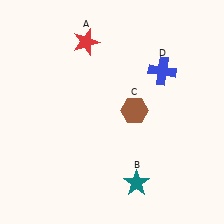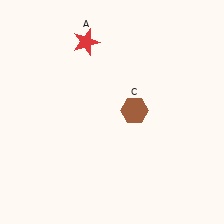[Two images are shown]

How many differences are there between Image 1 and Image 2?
There are 2 differences between the two images.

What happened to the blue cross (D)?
The blue cross (D) was removed in Image 2. It was in the top-right area of Image 1.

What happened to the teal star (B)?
The teal star (B) was removed in Image 2. It was in the bottom-right area of Image 1.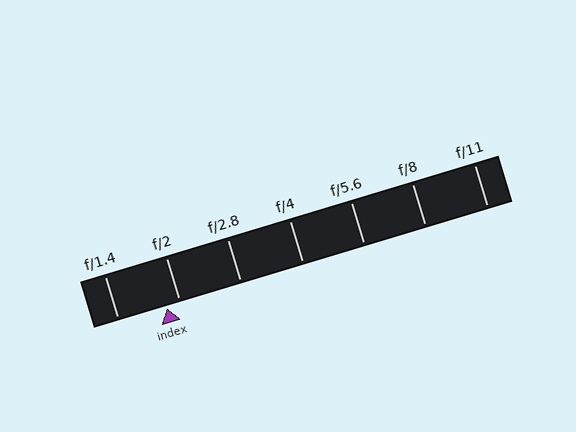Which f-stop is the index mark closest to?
The index mark is closest to f/2.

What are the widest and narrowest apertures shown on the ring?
The widest aperture shown is f/1.4 and the narrowest is f/11.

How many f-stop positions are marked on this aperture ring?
There are 7 f-stop positions marked.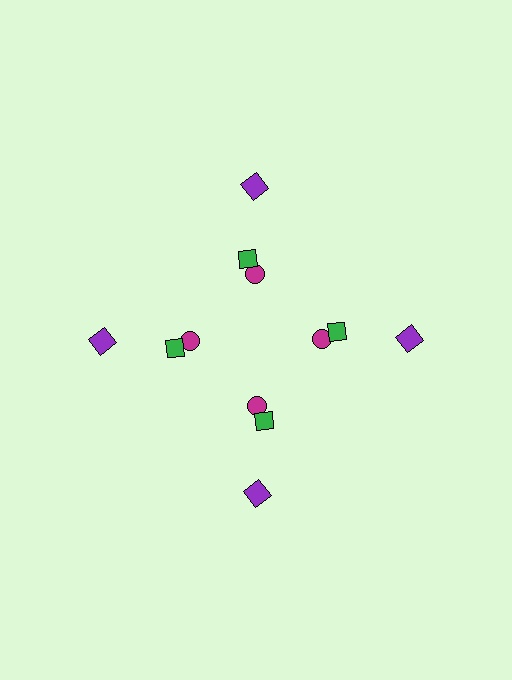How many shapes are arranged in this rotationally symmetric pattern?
There are 12 shapes, arranged in 4 groups of 3.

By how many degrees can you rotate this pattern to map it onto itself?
The pattern maps onto itself every 90 degrees of rotation.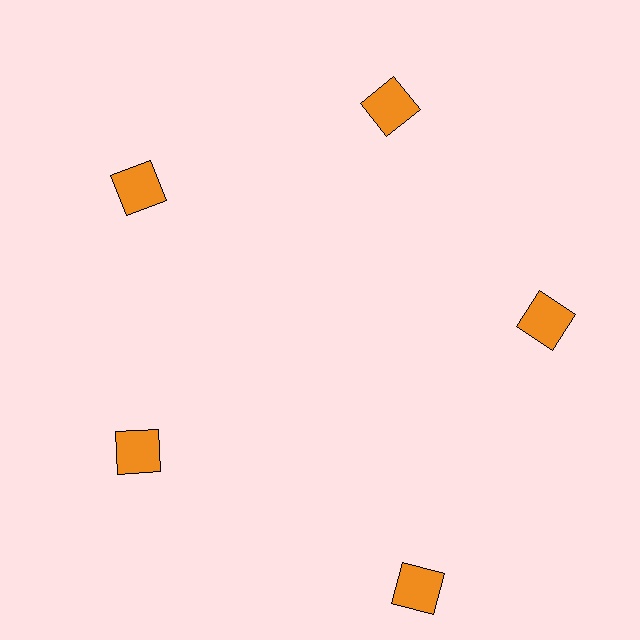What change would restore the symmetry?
The symmetry would be restored by moving it inward, back onto the ring so that all 5 squares sit at equal angles and equal distance from the center.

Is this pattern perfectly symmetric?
No. The 5 orange squares are arranged in a ring, but one element near the 5 o'clock position is pushed outward from the center, breaking the 5-fold rotational symmetry.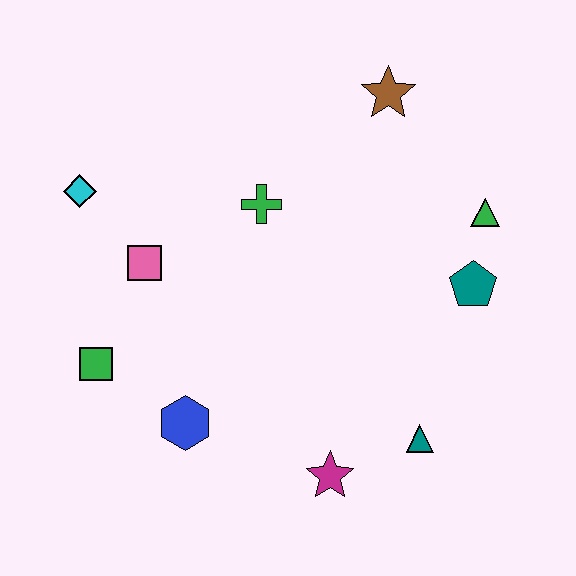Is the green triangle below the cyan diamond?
Yes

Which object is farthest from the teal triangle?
The cyan diamond is farthest from the teal triangle.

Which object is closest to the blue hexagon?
The green square is closest to the blue hexagon.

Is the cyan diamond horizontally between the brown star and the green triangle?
No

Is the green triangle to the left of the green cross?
No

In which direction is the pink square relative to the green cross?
The pink square is to the left of the green cross.